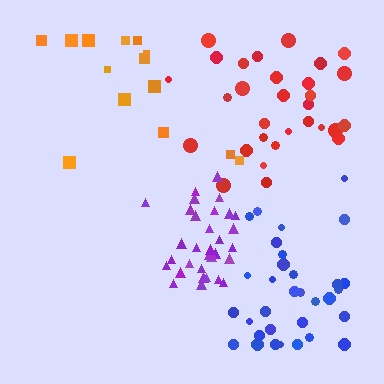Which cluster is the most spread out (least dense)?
Orange.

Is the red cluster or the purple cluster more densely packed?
Purple.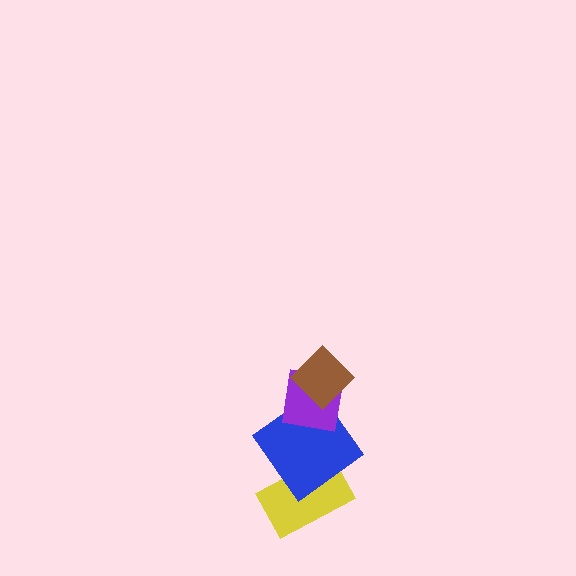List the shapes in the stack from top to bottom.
From top to bottom: the brown diamond, the purple square, the blue diamond, the yellow rectangle.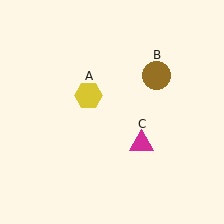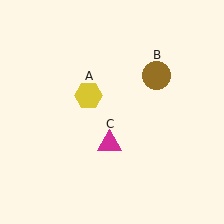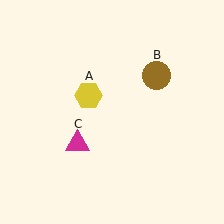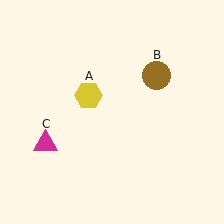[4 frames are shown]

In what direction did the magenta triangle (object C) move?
The magenta triangle (object C) moved left.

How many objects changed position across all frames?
1 object changed position: magenta triangle (object C).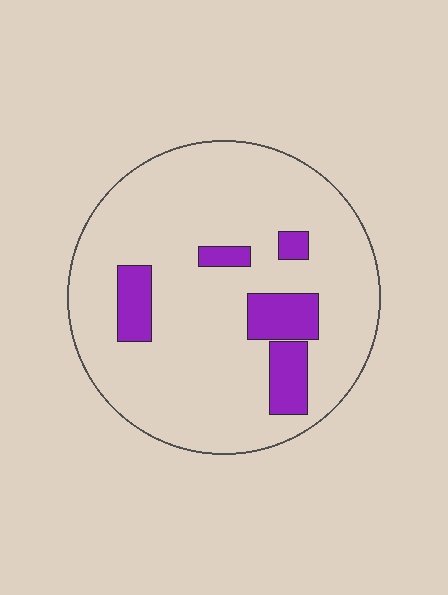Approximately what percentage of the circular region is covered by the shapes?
Approximately 15%.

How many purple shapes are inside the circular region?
5.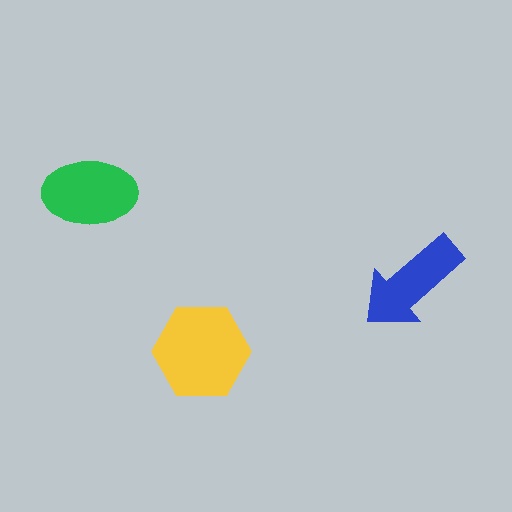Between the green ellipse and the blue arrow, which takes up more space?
The green ellipse.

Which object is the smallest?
The blue arrow.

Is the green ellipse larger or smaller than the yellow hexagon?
Smaller.